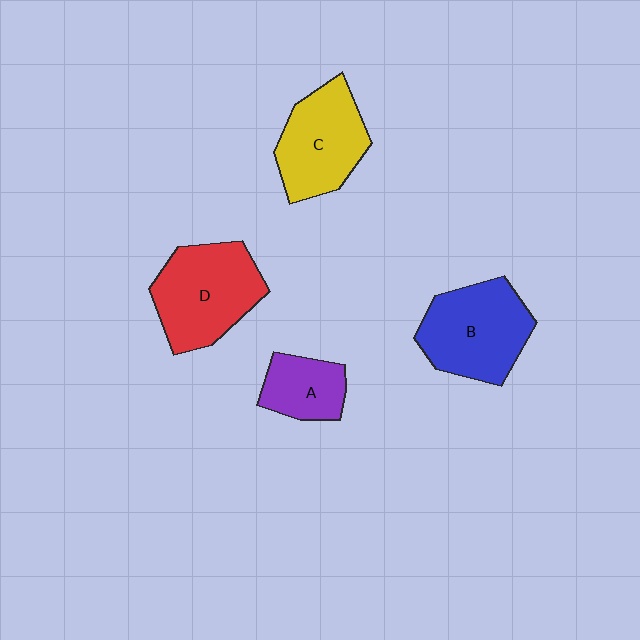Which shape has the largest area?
Shape D (red).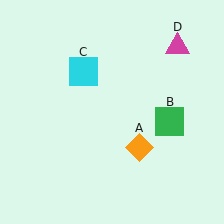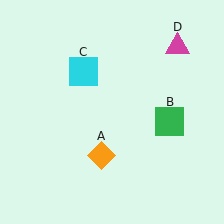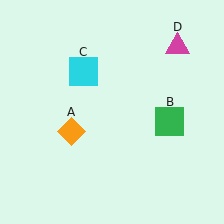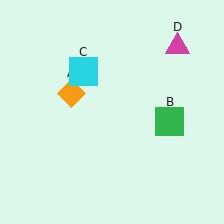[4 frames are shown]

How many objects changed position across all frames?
1 object changed position: orange diamond (object A).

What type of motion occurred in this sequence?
The orange diamond (object A) rotated clockwise around the center of the scene.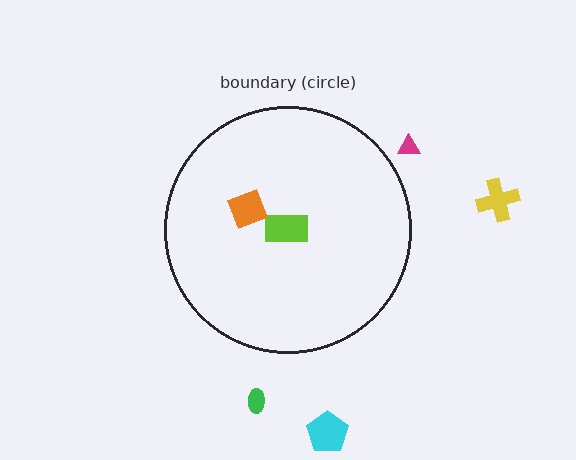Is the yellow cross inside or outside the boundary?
Outside.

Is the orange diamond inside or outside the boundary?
Inside.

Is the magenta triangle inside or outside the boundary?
Outside.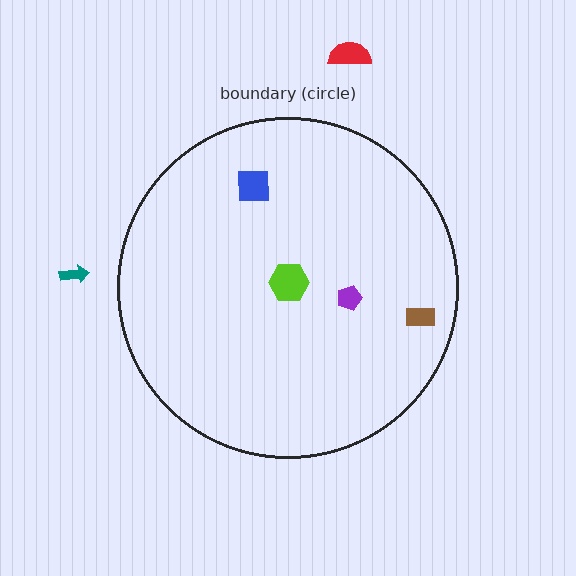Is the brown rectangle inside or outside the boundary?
Inside.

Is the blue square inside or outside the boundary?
Inside.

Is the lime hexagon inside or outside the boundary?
Inside.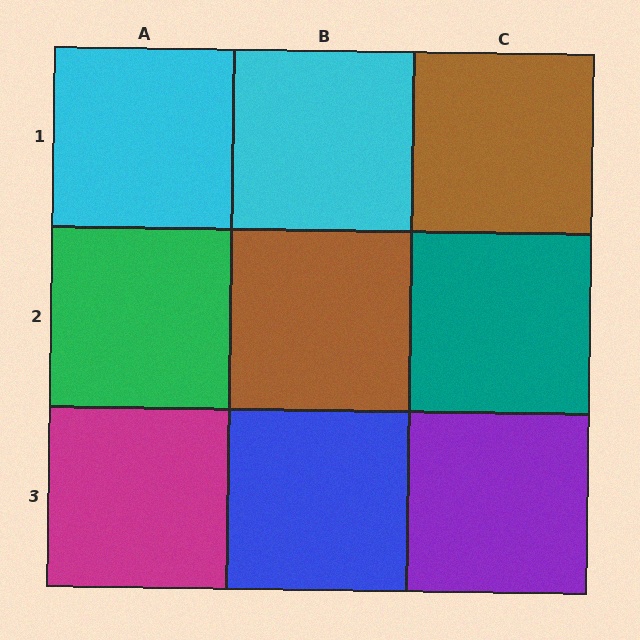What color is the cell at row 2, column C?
Teal.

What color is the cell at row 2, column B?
Brown.